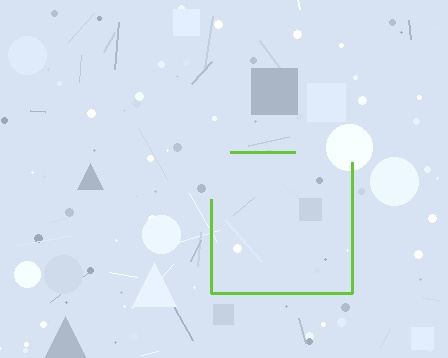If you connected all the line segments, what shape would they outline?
They would outline a square.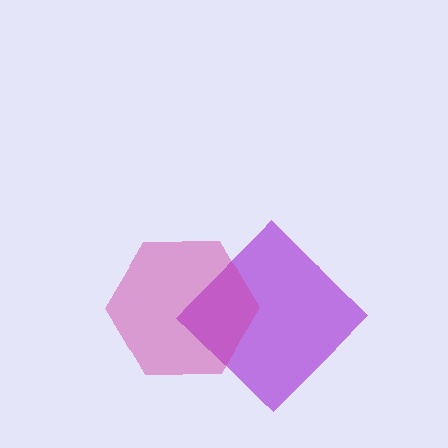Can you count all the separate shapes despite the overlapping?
Yes, there are 2 separate shapes.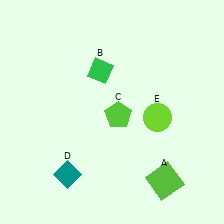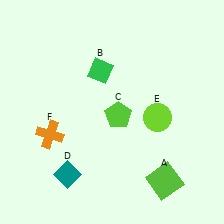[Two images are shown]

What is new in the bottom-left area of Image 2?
An orange cross (F) was added in the bottom-left area of Image 2.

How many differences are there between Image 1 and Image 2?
There is 1 difference between the two images.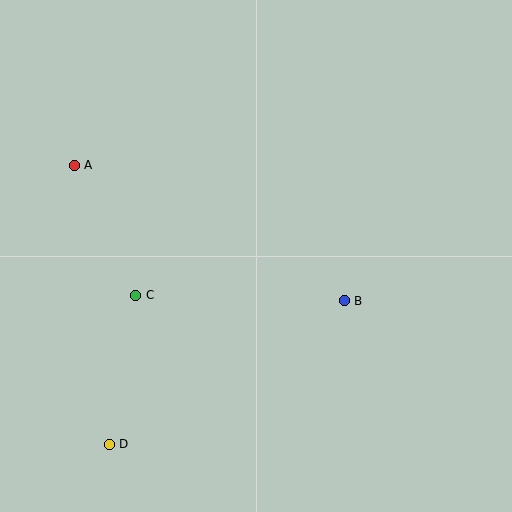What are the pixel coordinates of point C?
Point C is at (136, 295).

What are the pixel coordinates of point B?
Point B is at (344, 301).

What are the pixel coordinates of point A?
Point A is at (74, 165).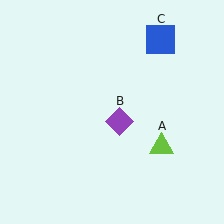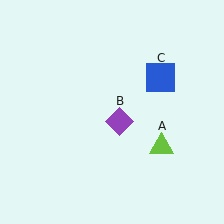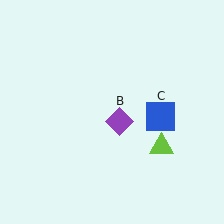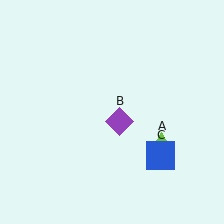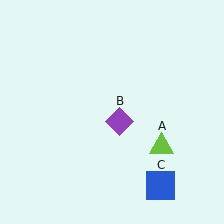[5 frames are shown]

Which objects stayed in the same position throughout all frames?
Lime triangle (object A) and purple diamond (object B) remained stationary.